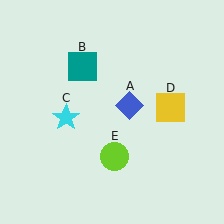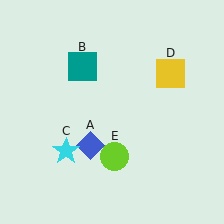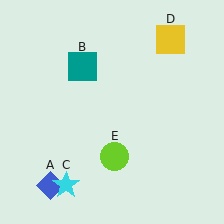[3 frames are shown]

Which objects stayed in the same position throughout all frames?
Teal square (object B) and lime circle (object E) remained stationary.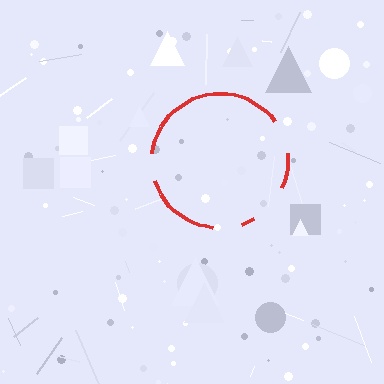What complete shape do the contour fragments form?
The contour fragments form a circle.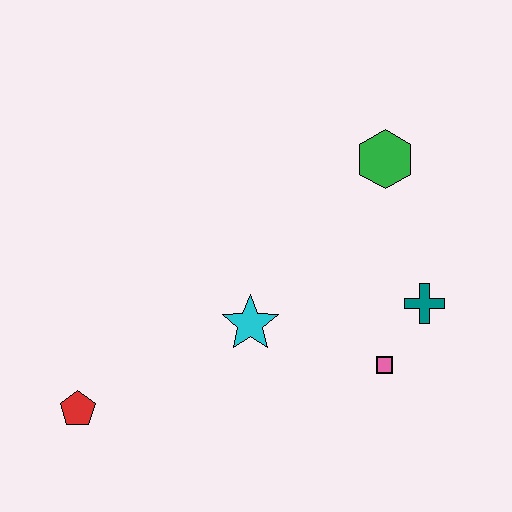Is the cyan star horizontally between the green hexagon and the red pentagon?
Yes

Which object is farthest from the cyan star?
The green hexagon is farthest from the cyan star.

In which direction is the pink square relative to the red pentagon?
The pink square is to the right of the red pentagon.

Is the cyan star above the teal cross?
No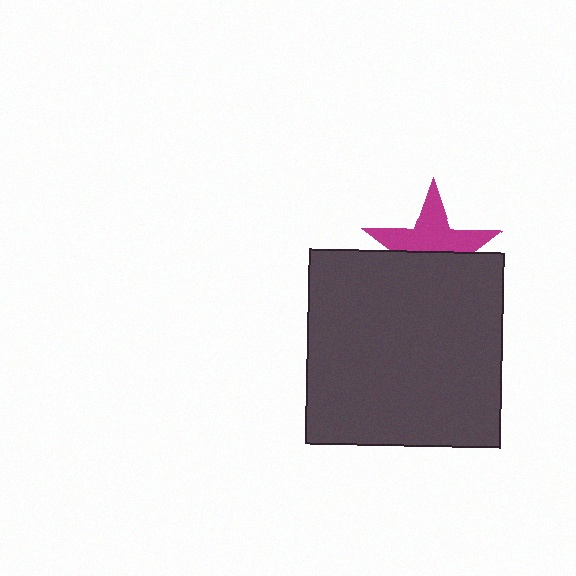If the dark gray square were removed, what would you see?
You would see the complete magenta star.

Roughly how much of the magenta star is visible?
About half of it is visible (roughly 52%).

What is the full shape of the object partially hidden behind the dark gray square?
The partially hidden object is a magenta star.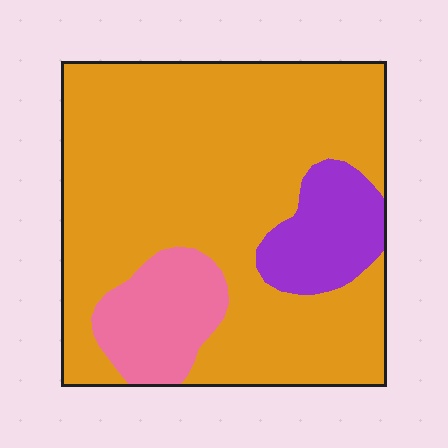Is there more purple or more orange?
Orange.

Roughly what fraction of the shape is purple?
Purple covers about 10% of the shape.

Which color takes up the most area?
Orange, at roughly 75%.